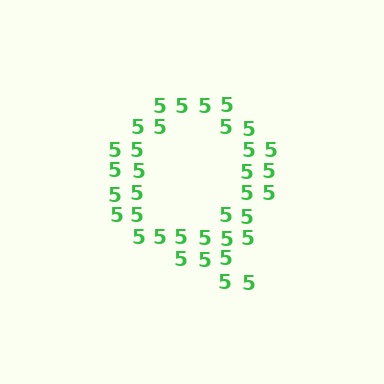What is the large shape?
The large shape is the letter Q.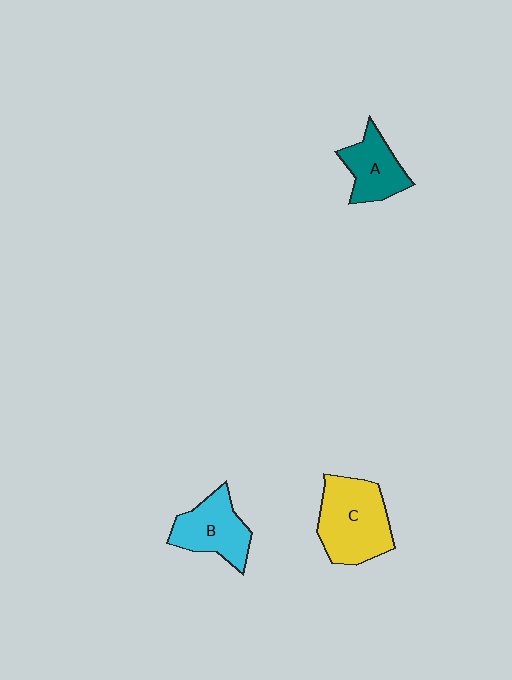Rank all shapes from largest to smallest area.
From largest to smallest: C (yellow), B (cyan), A (teal).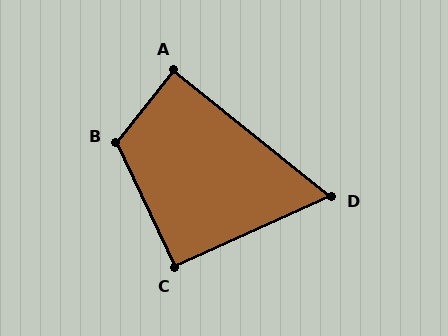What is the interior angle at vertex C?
Approximately 91 degrees (approximately right).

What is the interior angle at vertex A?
Approximately 89 degrees (approximately right).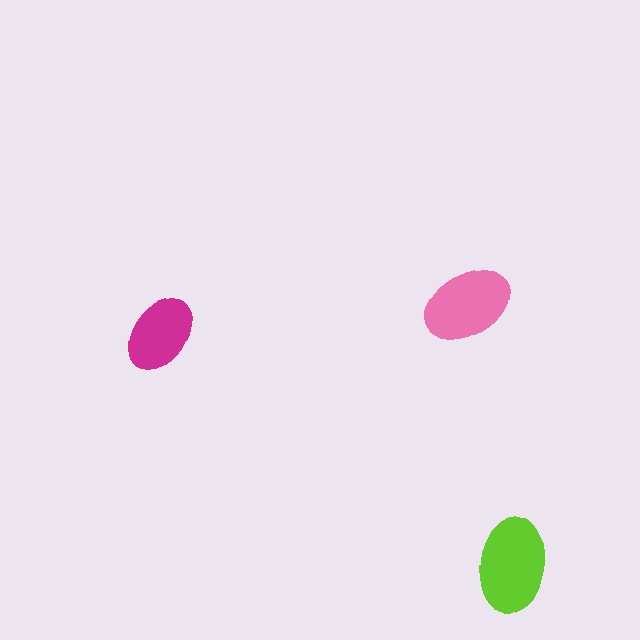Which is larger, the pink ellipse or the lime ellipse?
The lime one.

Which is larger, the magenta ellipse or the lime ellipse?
The lime one.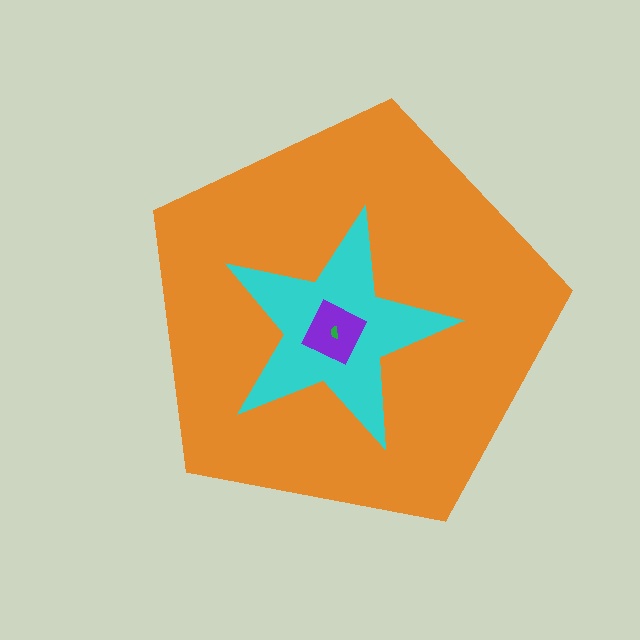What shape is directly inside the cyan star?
The purple square.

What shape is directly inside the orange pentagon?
The cyan star.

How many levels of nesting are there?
4.